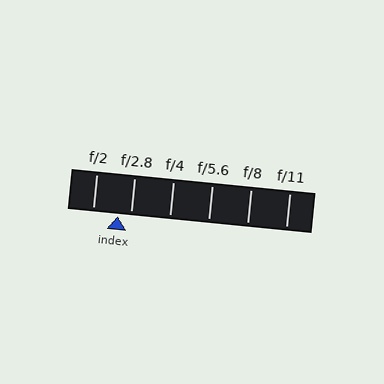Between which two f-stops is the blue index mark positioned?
The index mark is between f/2 and f/2.8.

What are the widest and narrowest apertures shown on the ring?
The widest aperture shown is f/2 and the narrowest is f/11.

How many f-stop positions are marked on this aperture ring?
There are 6 f-stop positions marked.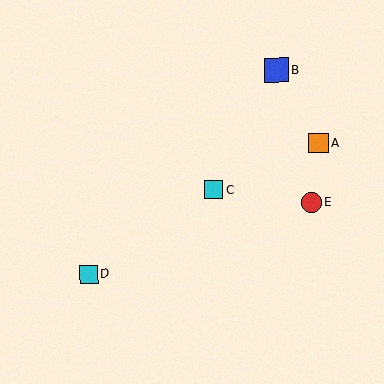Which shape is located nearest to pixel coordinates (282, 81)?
The blue square (labeled B) at (276, 70) is nearest to that location.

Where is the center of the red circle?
The center of the red circle is at (311, 203).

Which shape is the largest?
The blue square (labeled B) is the largest.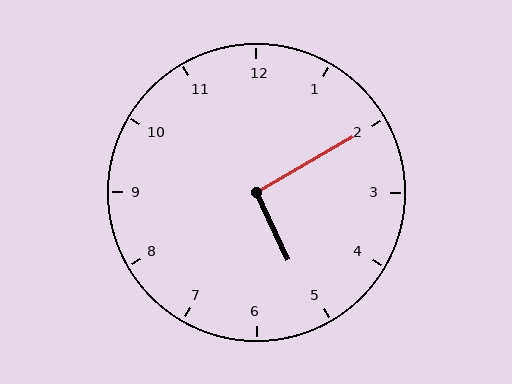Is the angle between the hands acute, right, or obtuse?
It is right.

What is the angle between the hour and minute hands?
Approximately 95 degrees.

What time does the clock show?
5:10.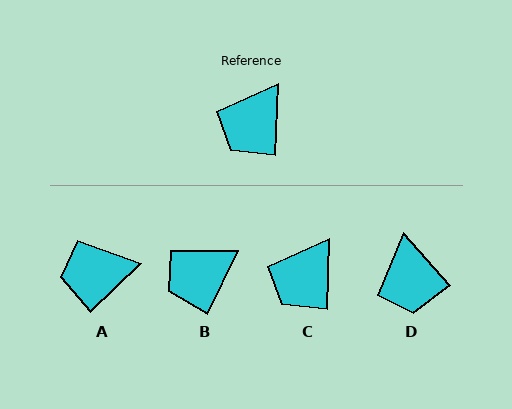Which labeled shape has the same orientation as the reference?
C.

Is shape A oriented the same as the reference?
No, it is off by about 44 degrees.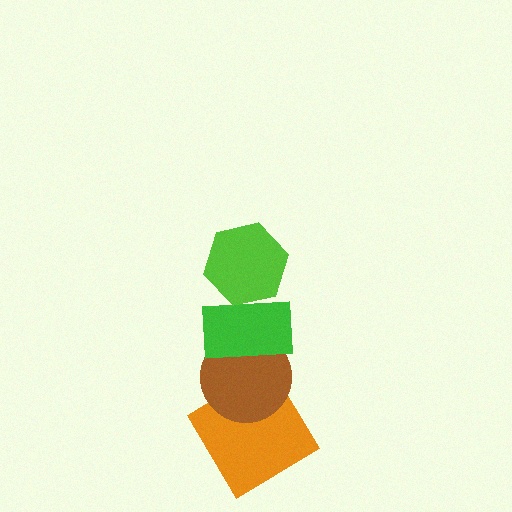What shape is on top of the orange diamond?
The brown circle is on top of the orange diamond.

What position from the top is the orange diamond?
The orange diamond is 4th from the top.